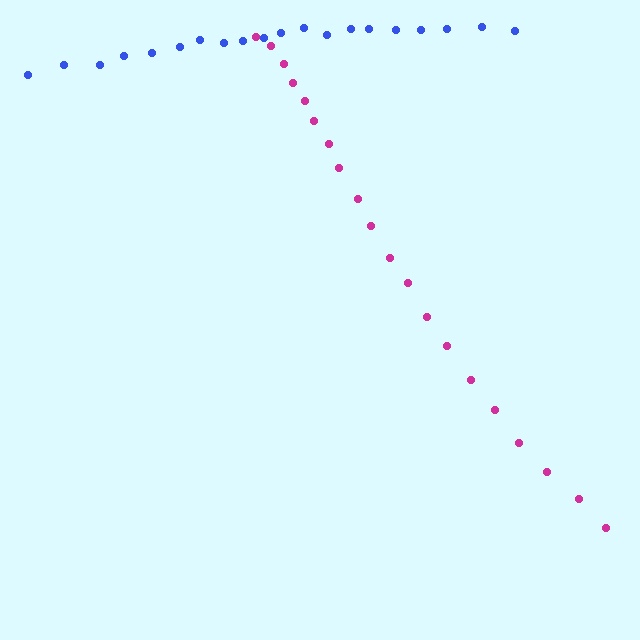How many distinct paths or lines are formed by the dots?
There are 2 distinct paths.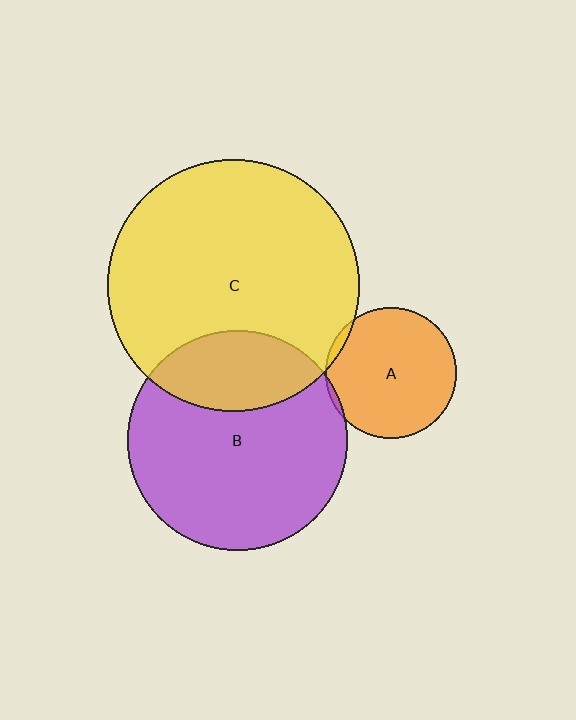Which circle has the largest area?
Circle C (yellow).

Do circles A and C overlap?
Yes.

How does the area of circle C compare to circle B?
Approximately 1.3 times.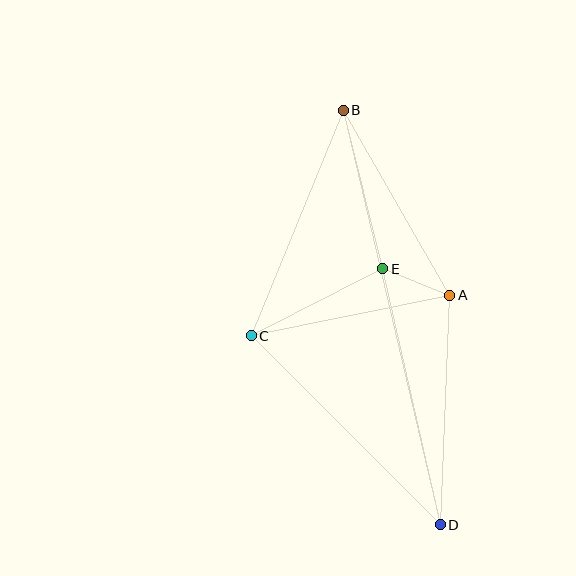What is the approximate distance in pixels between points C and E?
The distance between C and E is approximately 147 pixels.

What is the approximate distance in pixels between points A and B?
The distance between A and B is approximately 213 pixels.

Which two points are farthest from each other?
Points B and D are farthest from each other.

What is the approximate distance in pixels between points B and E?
The distance between B and E is approximately 163 pixels.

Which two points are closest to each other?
Points A and E are closest to each other.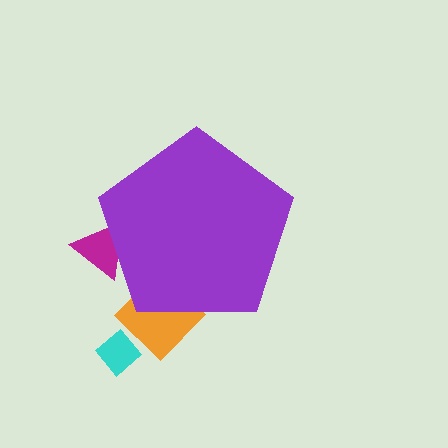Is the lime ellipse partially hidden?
Yes, the lime ellipse is partially hidden behind the purple pentagon.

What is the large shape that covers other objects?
A purple pentagon.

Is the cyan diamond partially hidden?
No, the cyan diamond is fully visible.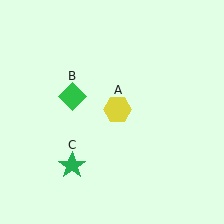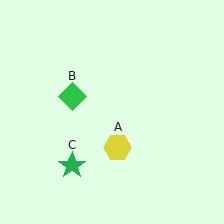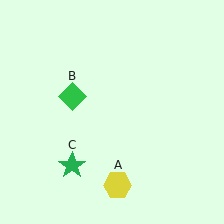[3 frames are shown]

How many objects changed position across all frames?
1 object changed position: yellow hexagon (object A).